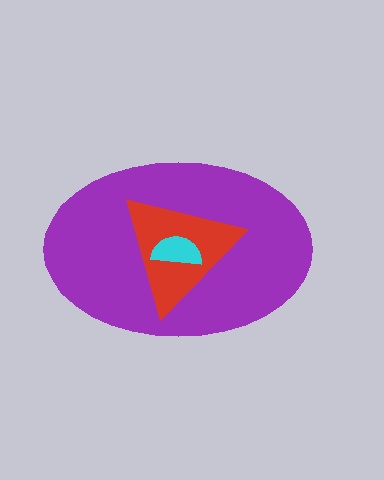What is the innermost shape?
The cyan semicircle.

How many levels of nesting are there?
3.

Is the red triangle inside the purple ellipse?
Yes.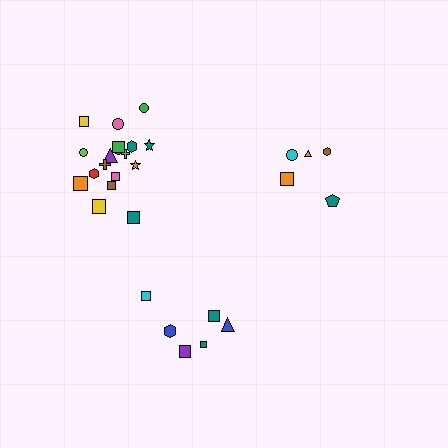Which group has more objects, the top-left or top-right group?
The top-left group.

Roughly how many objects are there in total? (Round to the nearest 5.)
Roughly 30 objects in total.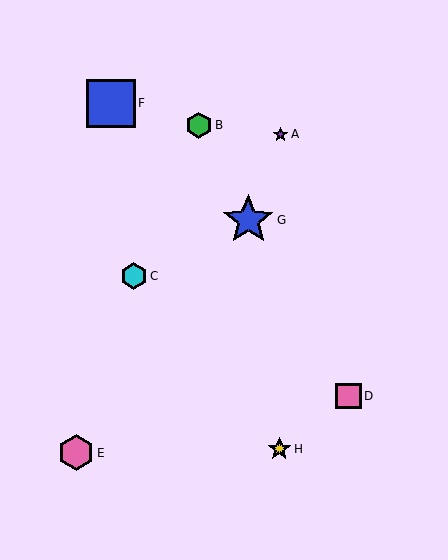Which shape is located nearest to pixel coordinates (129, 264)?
The cyan hexagon (labeled C) at (134, 276) is nearest to that location.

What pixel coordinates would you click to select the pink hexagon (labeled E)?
Click at (76, 453) to select the pink hexagon E.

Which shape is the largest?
The blue star (labeled G) is the largest.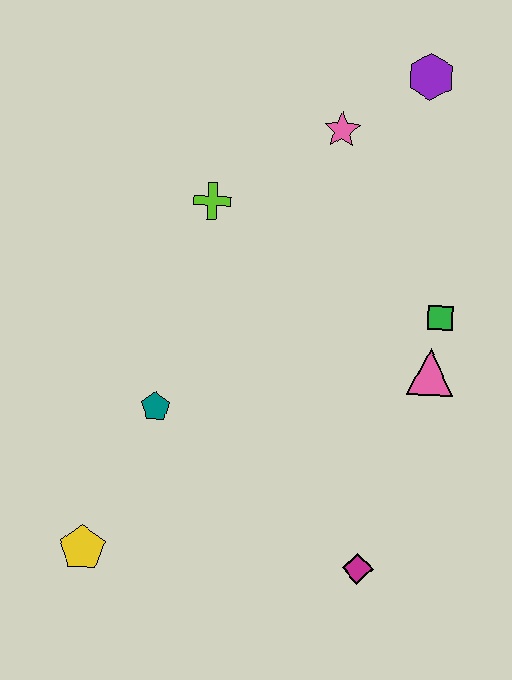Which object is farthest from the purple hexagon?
The yellow pentagon is farthest from the purple hexagon.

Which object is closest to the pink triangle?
The green square is closest to the pink triangle.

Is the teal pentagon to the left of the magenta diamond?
Yes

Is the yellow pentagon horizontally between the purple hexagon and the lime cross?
No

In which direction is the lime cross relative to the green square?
The lime cross is to the left of the green square.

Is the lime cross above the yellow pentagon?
Yes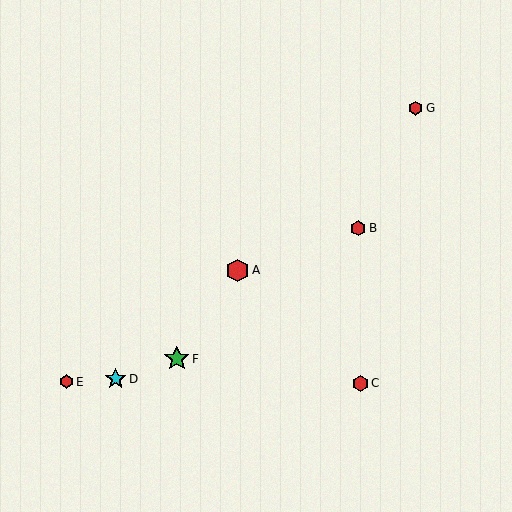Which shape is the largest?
The green star (labeled F) is the largest.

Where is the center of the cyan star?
The center of the cyan star is at (116, 379).